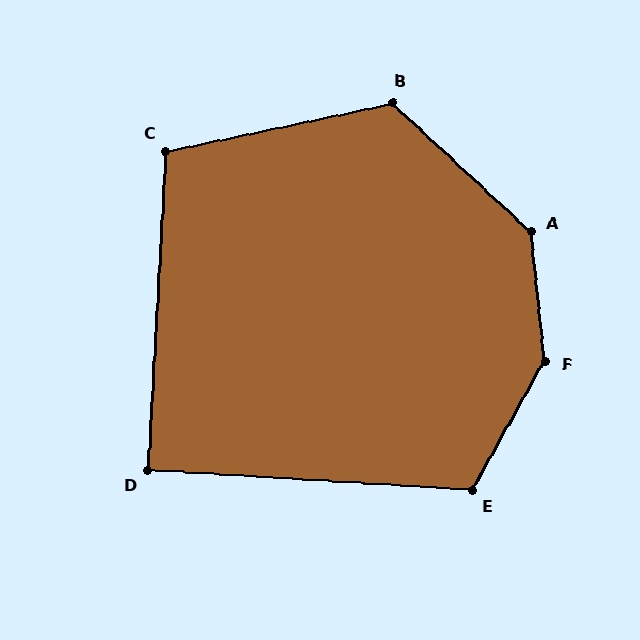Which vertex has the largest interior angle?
F, at approximately 145 degrees.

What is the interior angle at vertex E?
Approximately 116 degrees (obtuse).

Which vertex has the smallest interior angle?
D, at approximately 90 degrees.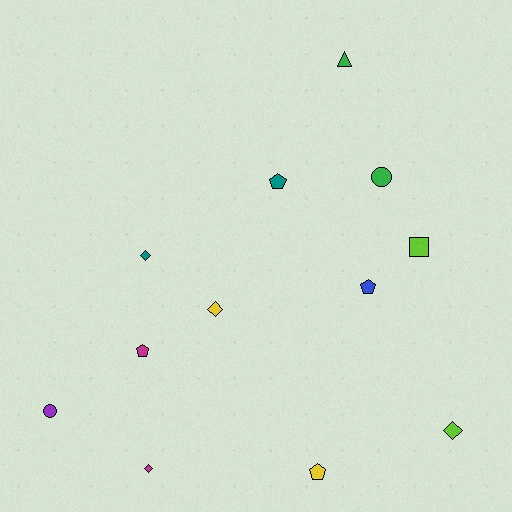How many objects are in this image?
There are 12 objects.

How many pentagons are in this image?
There are 4 pentagons.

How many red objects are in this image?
There are no red objects.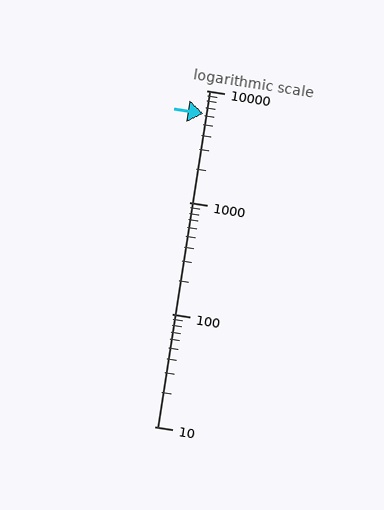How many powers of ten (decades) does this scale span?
The scale spans 3 decades, from 10 to 10000.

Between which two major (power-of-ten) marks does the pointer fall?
The pointer is between 1000 and 10000.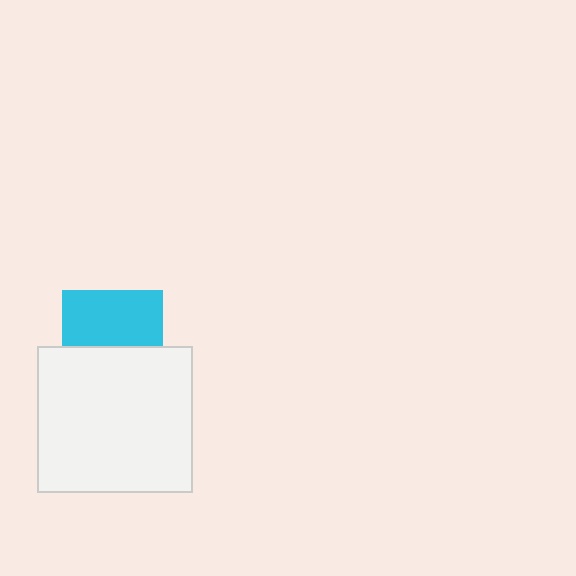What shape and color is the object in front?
The object in front is a white rectangle.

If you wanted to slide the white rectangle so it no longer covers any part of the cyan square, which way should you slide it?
Slide it down — that is the most direct way to separate the two shapes.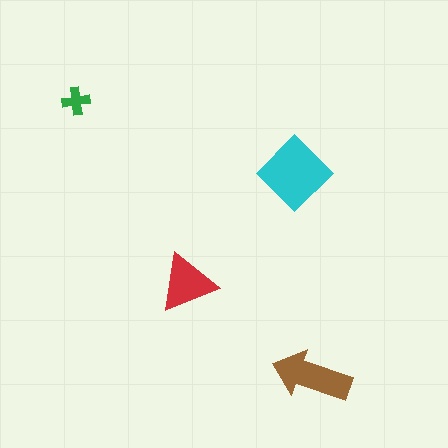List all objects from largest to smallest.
The cyan diamond, the brown arrow, the red triangle, the green cross.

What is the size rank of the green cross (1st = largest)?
4th.